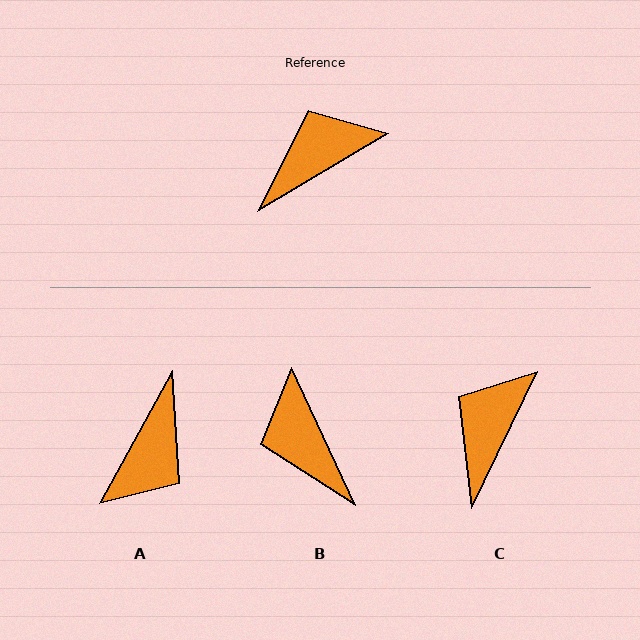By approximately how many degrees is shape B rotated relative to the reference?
Approximately 84 degrees counter-clockwise.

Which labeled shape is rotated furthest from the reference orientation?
A, about 150 degrees away.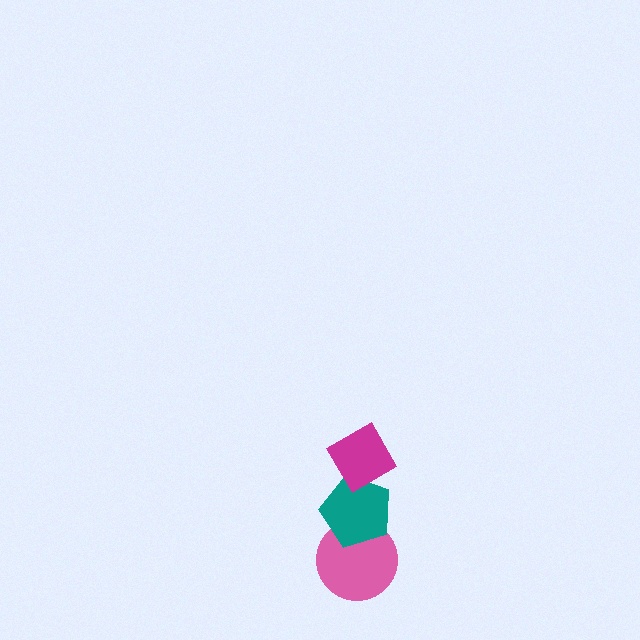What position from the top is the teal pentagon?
The teal pentagon is 2nd from the top.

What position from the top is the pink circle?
The pink circle is 3rd from the top.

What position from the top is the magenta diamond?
The magenta diamond is 1st from the top.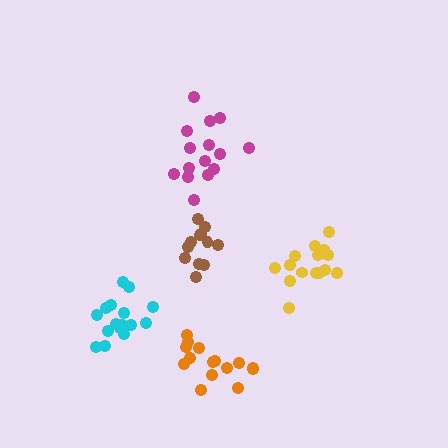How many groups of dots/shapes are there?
There are 5 groups.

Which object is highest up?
The magenta cluster is topmost.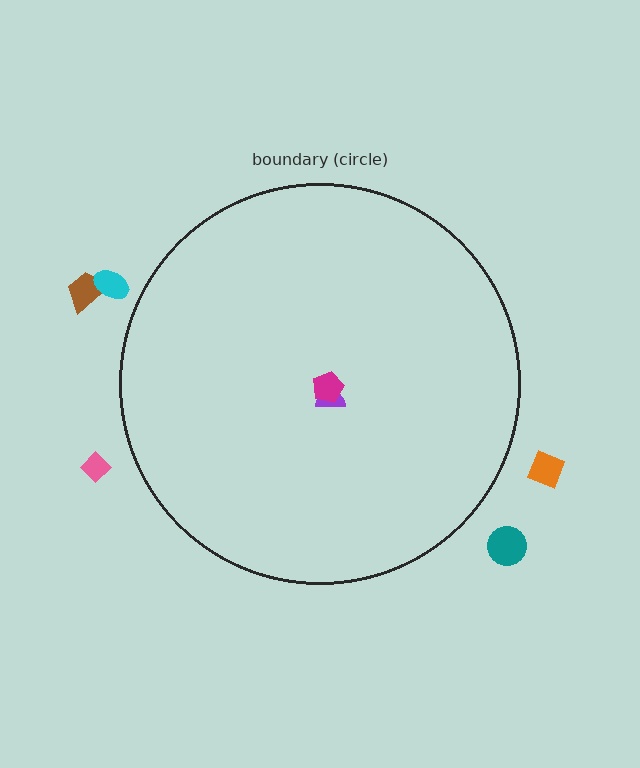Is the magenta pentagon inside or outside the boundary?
Inside.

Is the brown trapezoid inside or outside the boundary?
Outside.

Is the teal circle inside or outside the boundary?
Outside.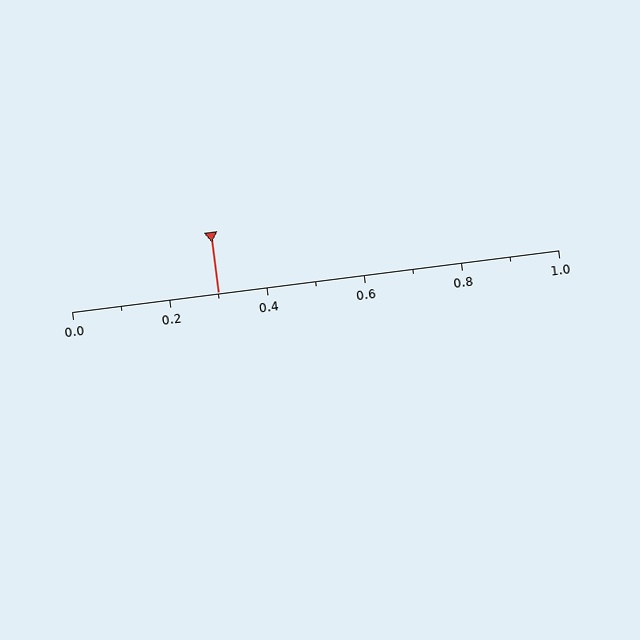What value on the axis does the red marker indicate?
The marker indicates approximately 0.3.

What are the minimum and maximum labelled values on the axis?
The axis runs from 0.0 to 1.0.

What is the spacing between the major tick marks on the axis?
The major ticks are spaced 0.2 apart.